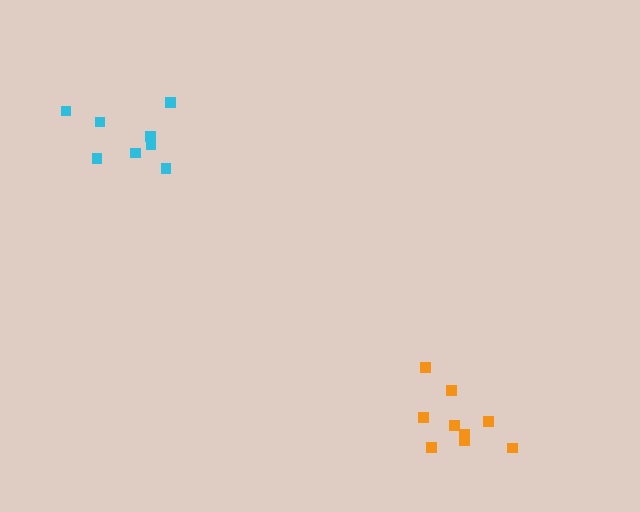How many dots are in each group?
Group 1: 9 dots, Group 2: 8 dots (17 total).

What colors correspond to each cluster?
The clusters are colored: orange, cyan.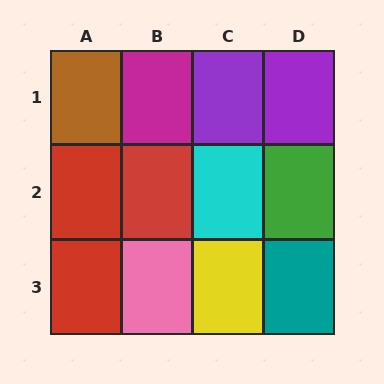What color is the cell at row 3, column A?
Red.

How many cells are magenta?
1 cell is magenta.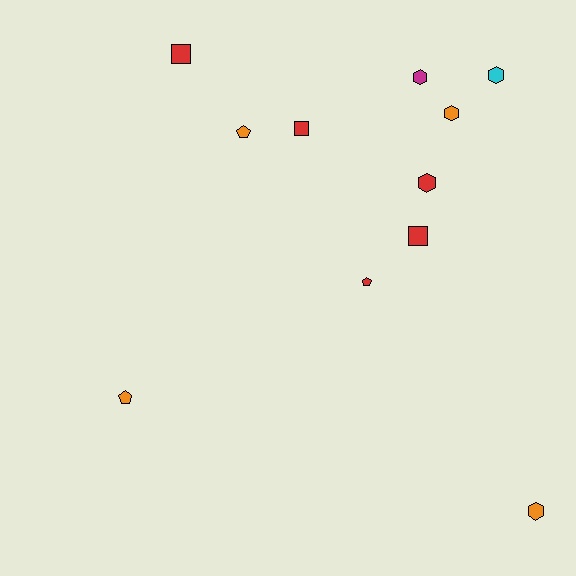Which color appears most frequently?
Red, with 5 objects.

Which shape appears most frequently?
Hexagon, with 5 objects.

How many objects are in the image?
There are 11 objects.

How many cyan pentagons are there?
There are no cyan pentagons.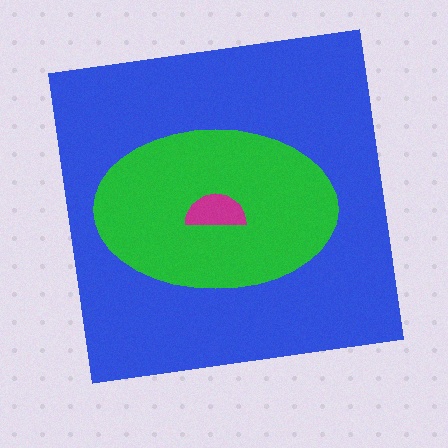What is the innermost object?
The magenta semicircle.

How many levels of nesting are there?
3.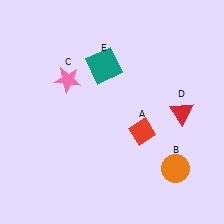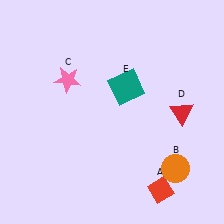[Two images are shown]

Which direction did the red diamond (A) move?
The red diamond (A) moved down.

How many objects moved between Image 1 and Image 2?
2 objects moved between the two images.